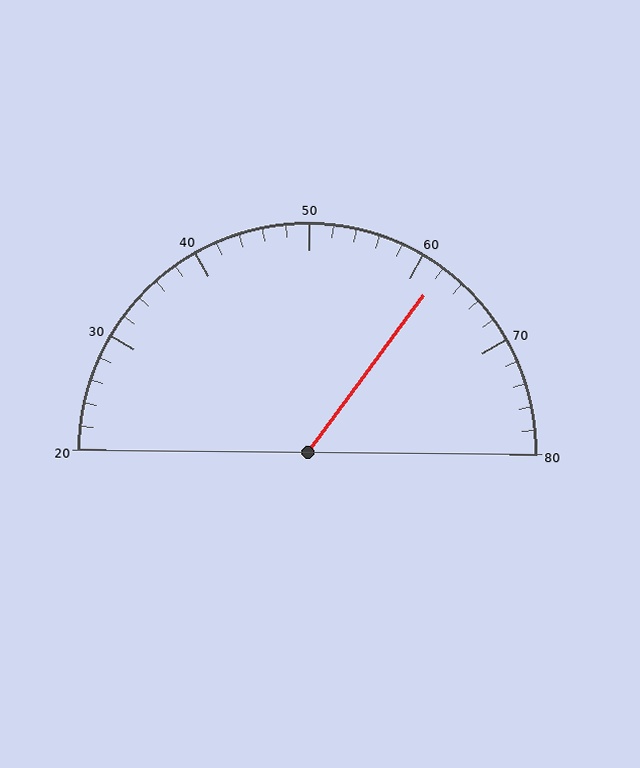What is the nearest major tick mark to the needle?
The nearest major tick mark is 60.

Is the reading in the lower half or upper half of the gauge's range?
The reading is in the upper half of the range (20 to 80).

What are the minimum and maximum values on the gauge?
The gauge ranges from 20 to 80.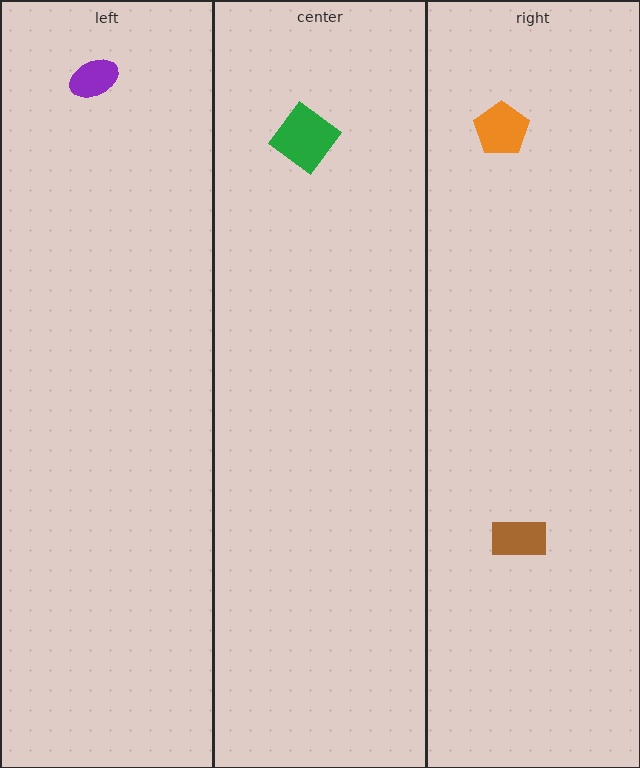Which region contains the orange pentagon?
The right region.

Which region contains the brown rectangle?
The right region.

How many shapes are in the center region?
1.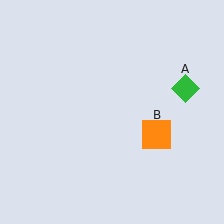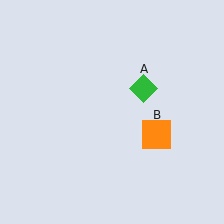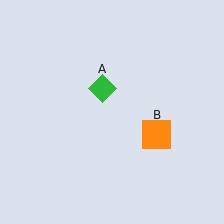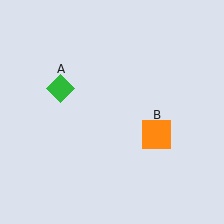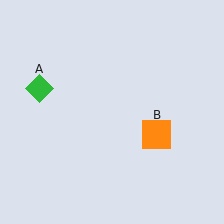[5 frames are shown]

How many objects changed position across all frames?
1 object changed position: green diamond (object A).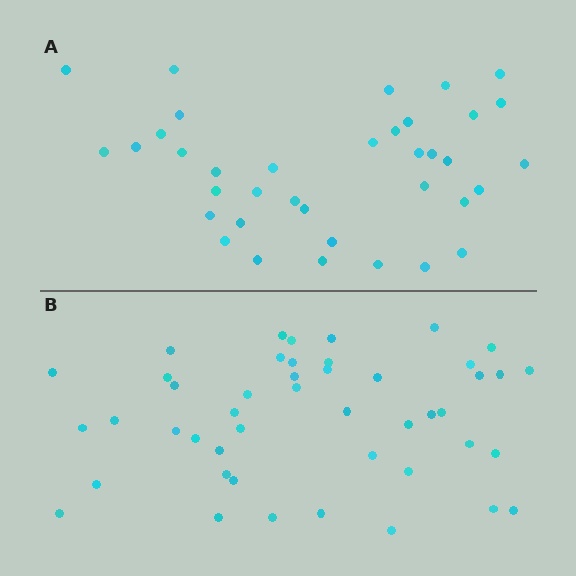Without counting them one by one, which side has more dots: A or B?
Region B (the bottom region) has more dots.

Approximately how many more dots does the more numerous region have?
Region B has roughly 8 or so more dots than region A.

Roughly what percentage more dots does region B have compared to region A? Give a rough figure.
About 25% more.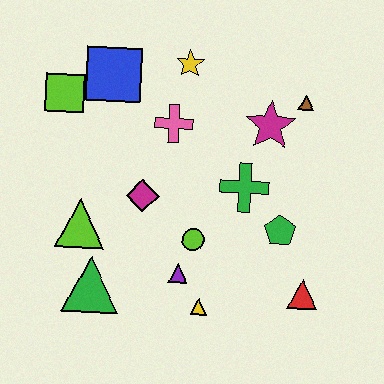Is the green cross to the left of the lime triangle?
No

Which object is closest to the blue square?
The lime square is closest to the blue square.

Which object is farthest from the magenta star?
The green triangle is farthest from the magenta star.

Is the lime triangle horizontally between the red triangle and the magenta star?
No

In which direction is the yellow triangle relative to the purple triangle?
The yellow triangle is below the purple triangle.